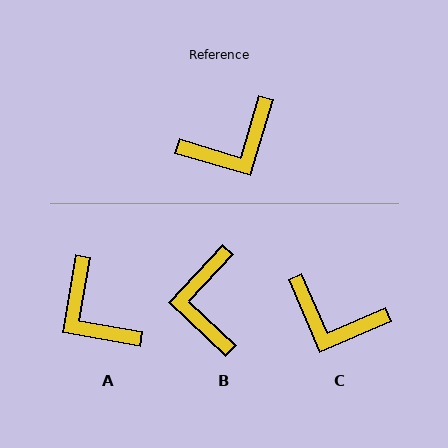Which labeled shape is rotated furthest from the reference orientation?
B, about 117 degrees away.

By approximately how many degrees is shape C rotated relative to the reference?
Approximately 50 degrees clockwise.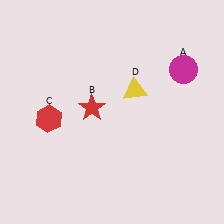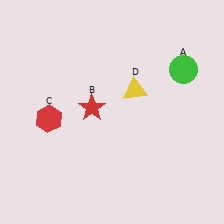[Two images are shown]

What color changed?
The circle (A) changed from magenta in Image 1 to green in Image 2.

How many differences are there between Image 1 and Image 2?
There is 1 difference between the two images.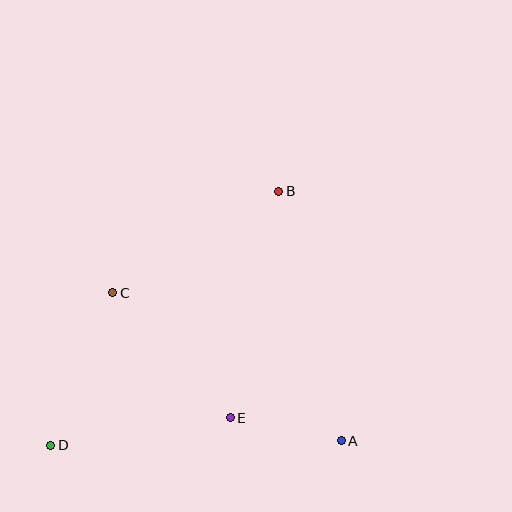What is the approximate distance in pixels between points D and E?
The distance between D and E is approximately 182 pixels.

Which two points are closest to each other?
Points A and E are closest to each other.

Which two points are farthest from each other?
Points B and D are farthest from each other.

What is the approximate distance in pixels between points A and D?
The distance between A and D is approximately 291 pixels.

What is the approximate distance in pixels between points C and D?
The distance between C and D is approximately 165 pixels.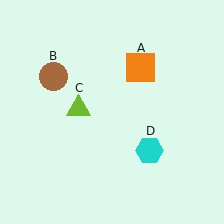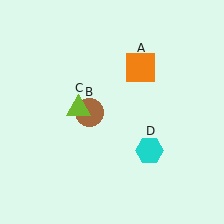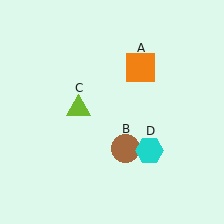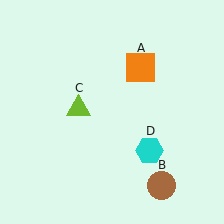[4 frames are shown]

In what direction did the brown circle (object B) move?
The brown circle (object B) moved down and to the right.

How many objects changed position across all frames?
1 object changed position: brown circle (object B).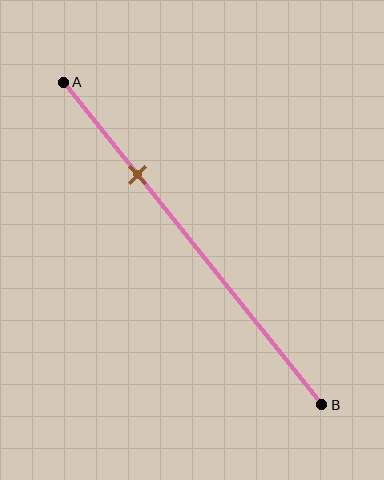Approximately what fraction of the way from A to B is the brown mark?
The brown mark is approximately 30% of the way from A to B.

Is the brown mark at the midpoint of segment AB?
No, the mark is at about 30% from A, not at the 50% midpoint.